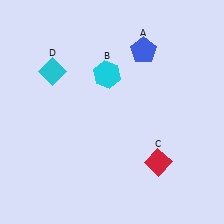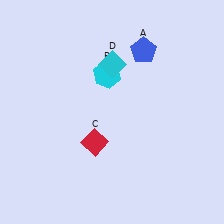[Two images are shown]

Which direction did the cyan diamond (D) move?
The cyan diamond (D) moved right.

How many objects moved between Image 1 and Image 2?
2 objects moved between the two images.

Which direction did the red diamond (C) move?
The red diamond (C) moved left.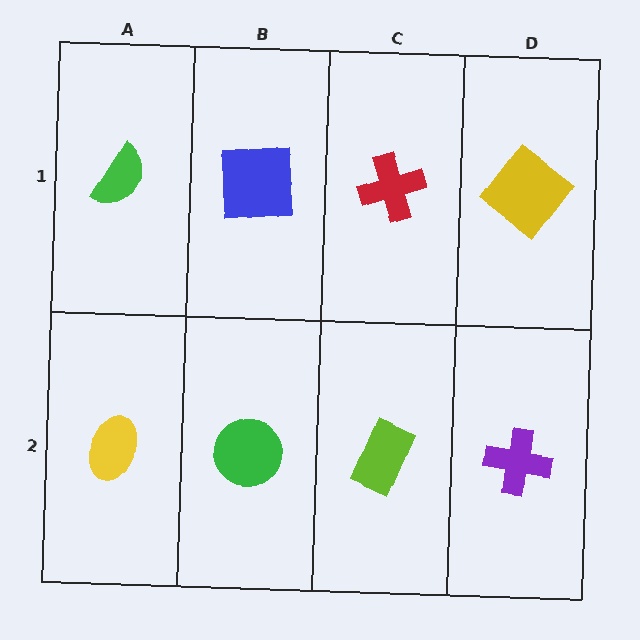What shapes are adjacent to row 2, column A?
A green semicircle (row 1, column A), a green circle (row 2, column B).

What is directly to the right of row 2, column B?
A lime rectangle.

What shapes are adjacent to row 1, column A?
A yellow ellipse (row 2, column A), a blue square (row 1, column B).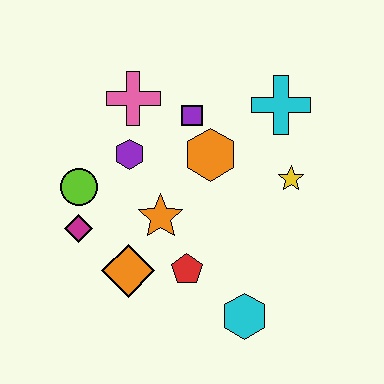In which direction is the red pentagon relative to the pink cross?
The red pentagon is below the pink cross.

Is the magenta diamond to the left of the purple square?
Yes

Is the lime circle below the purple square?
Yes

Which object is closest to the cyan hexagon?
The red pentagon is closest to the cyan hexagon.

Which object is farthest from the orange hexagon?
The cyan hexagon is farthest from the orange hexagon.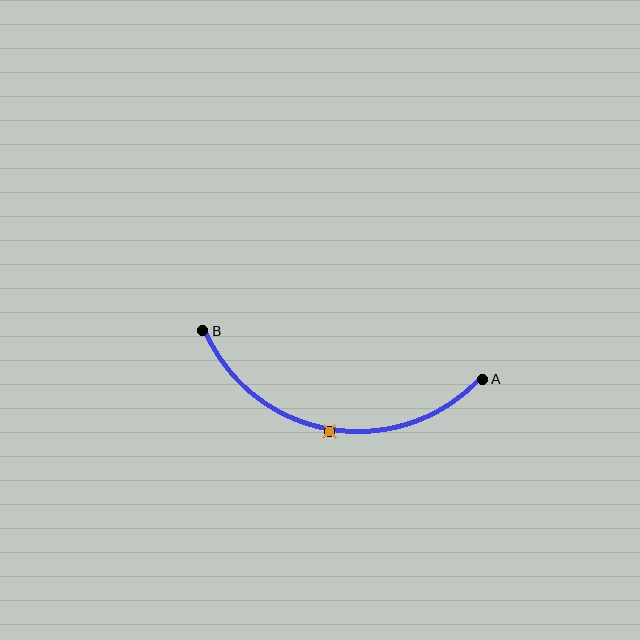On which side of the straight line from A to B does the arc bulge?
The arc bulges below the straight line connecting A and B.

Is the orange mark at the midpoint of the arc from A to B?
Yes. The orange mark lies on the arc at equal arc-length from both A and B — it is the arc midpoint.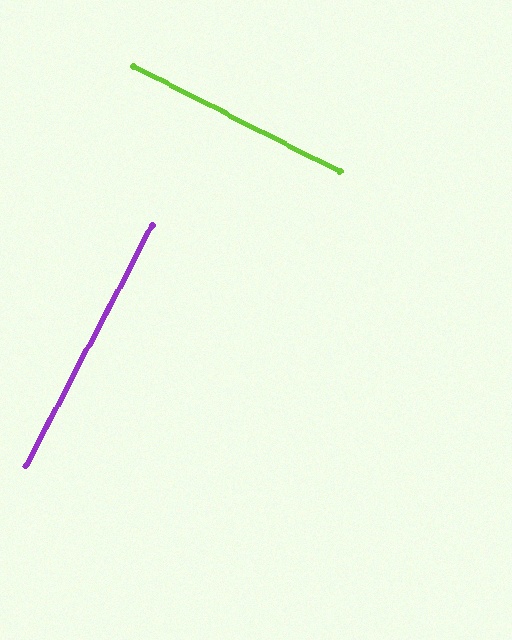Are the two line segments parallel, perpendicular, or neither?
Perpendicular — they meet at approximately 90°.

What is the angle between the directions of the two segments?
Approximately 90 degrees.